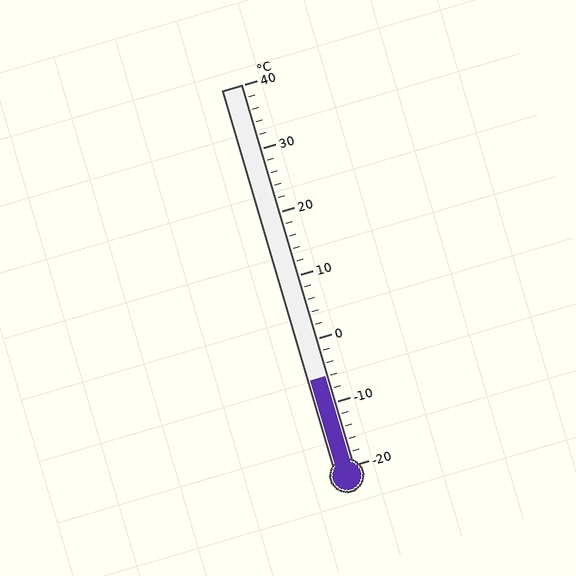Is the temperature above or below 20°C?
The temperature is below 20°C.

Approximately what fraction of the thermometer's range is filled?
The thermometer is filled to approximately 25% of its range.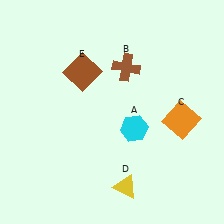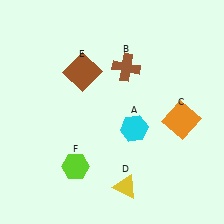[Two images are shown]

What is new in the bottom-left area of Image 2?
A lime hexagon (F) was added in the bottom-left area of Image 2.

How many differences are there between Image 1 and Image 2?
There is 1 difference between the two images.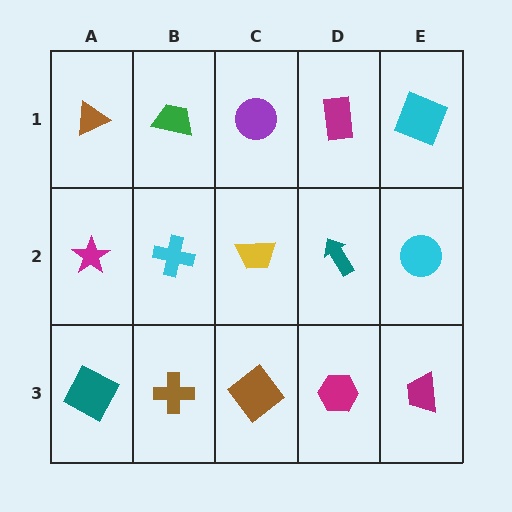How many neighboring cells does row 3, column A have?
2.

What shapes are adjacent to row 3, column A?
A magenta star (row 2, column A), a brown cross (row 3, column B).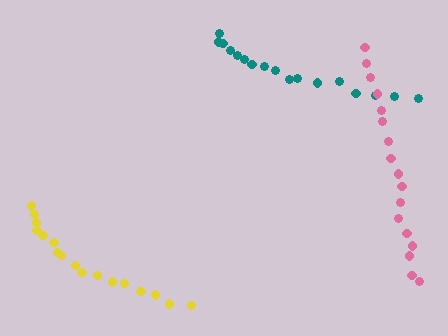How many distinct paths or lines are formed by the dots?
There are 3 distinct paths.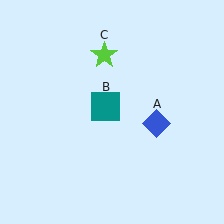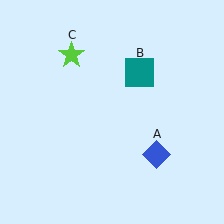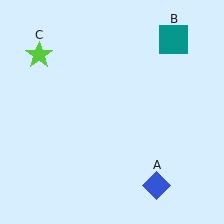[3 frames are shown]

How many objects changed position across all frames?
3 objects changed position: blue diamond (object A), teal square (object B), lime star (object C).